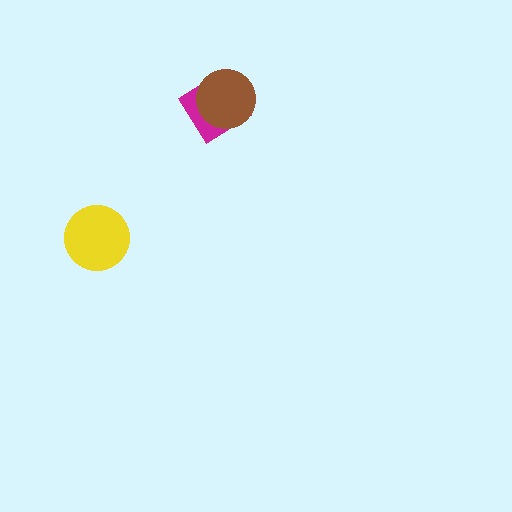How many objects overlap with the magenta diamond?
1 object overlaps with the magenta diamond.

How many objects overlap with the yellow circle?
0 objects overlap with the yellow circle.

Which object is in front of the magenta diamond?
The brown circle is in front of the magenta diamond.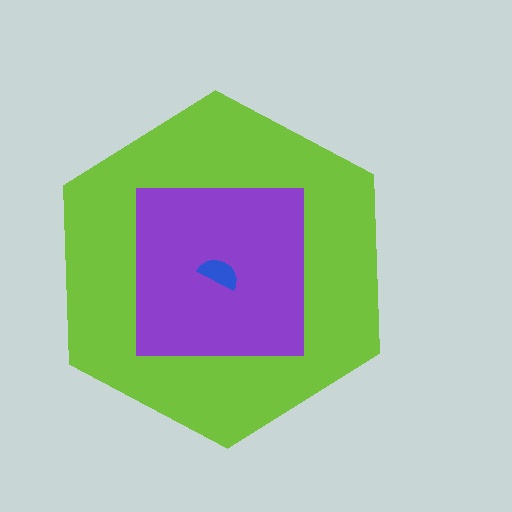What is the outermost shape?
The lime hexagon.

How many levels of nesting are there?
3.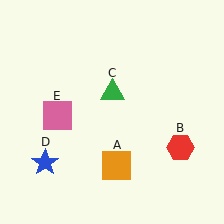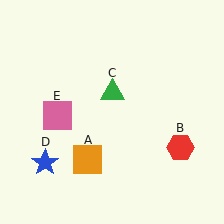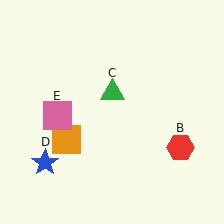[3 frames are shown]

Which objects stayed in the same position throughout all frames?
Red hexagon (object B) and green triangle (object C) and blue star (object D) and pink square (object E) remained stationary.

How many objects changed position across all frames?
1 object changed position: orange square (object A).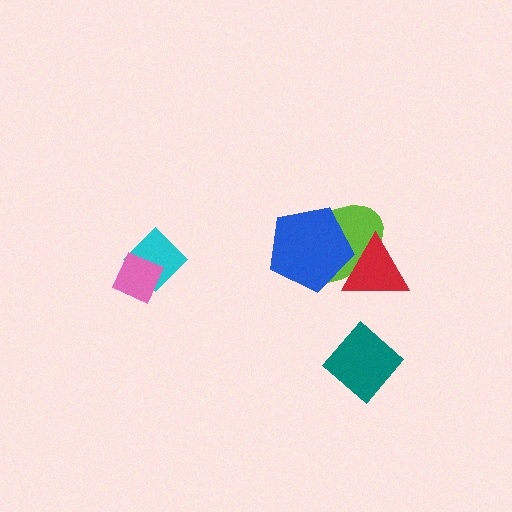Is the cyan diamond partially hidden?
Yes, it is partially covered by another shape.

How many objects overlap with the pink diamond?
1 object overlaps with the pink diamond.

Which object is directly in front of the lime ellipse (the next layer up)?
The red triangle is directly in front of the lime ellipse.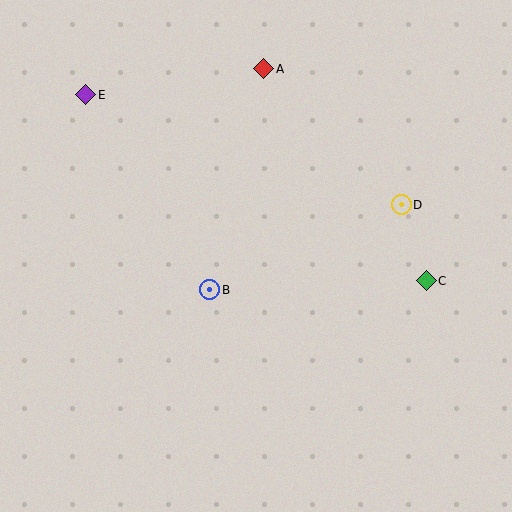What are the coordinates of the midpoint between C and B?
The midpoint between C and B is at (318, 285).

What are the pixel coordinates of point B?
Point B is at (210, 290).